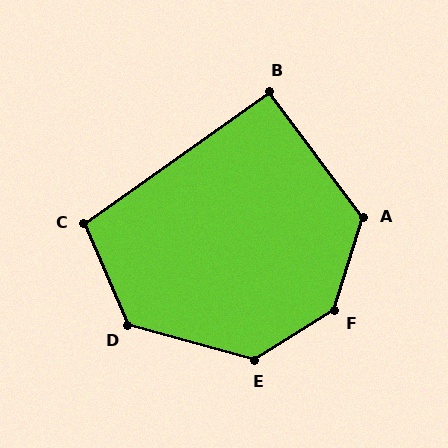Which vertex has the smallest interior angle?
B, at approximately 91 degrees.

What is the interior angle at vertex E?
Approximately 132 degrees (obtuse).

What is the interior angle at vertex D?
Approximately 129 degrees (obtuse).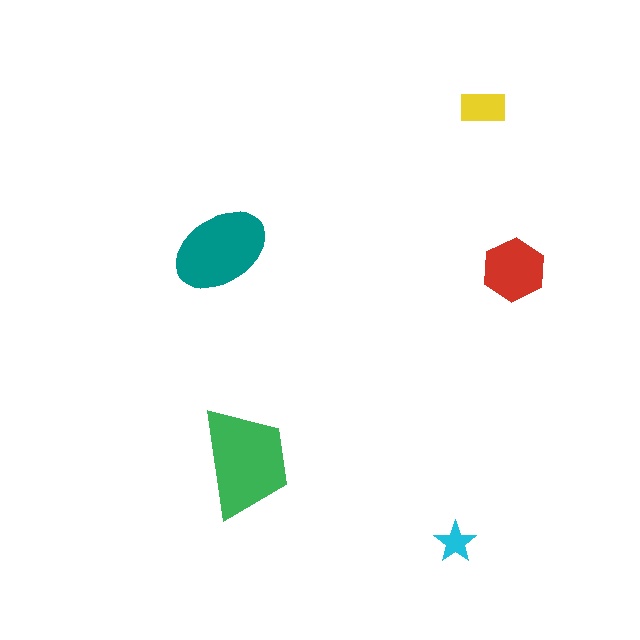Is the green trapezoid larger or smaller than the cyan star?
Larger.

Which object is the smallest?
The cyan star.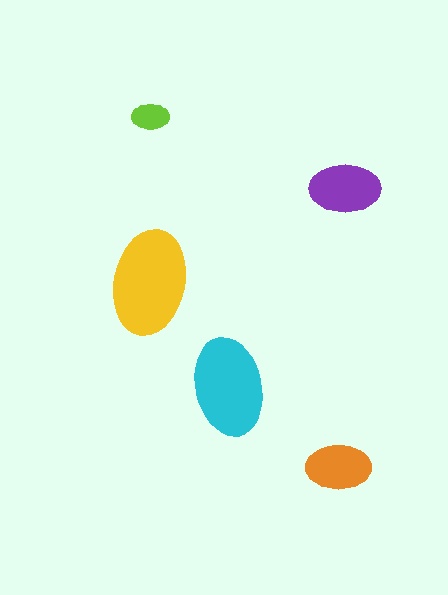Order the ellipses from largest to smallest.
the yellow one, the cyan one, the purple one, the orange one, the lime one.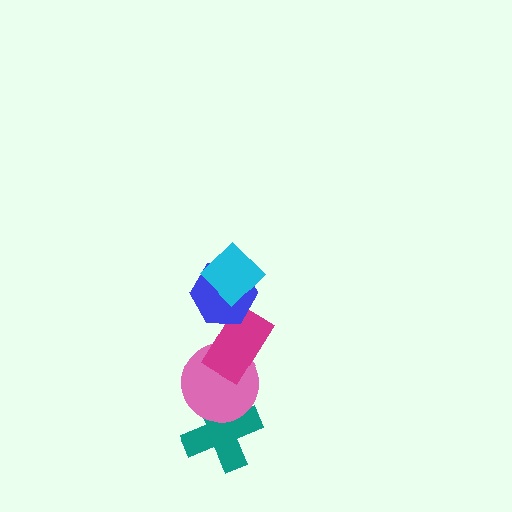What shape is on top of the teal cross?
The pink circle is on top of the teal cross.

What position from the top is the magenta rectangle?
The magenta rectangle is 3rd from the top.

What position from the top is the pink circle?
The pink circle is 4th from the top.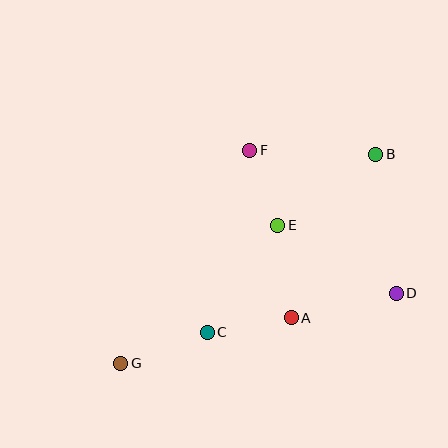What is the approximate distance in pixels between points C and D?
The distance between C and D is approximately 193 pixels.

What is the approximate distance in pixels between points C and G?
The distance between C and G is approximately 92 pixels.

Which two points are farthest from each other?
Points B and G are farthest from each other.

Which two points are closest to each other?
Points E and F are closest to each other.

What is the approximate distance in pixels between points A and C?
The distance between A and C is approximately 85 pixels.